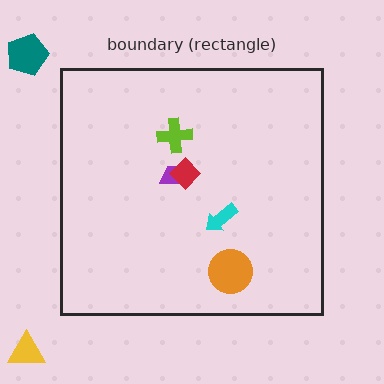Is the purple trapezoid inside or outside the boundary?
Inside.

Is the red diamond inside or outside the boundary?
Inside.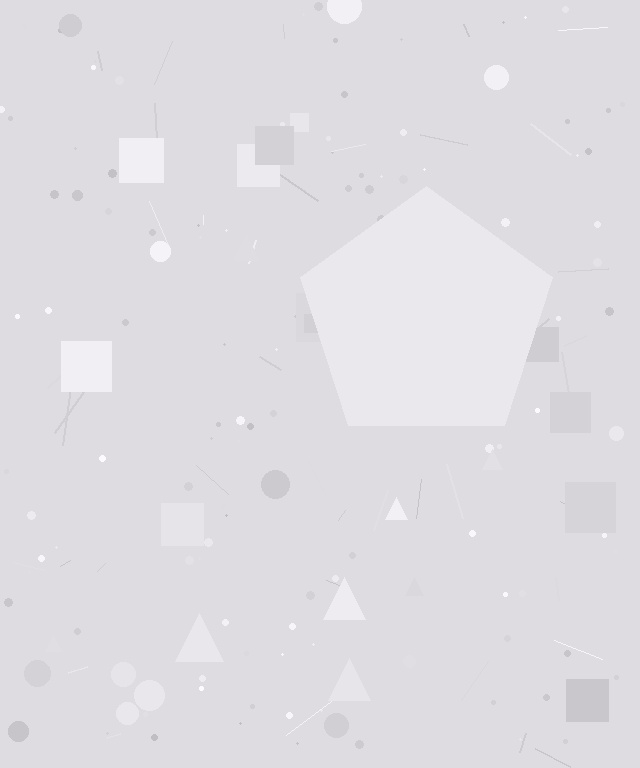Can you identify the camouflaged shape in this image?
The camouflaged shape is a pentagon.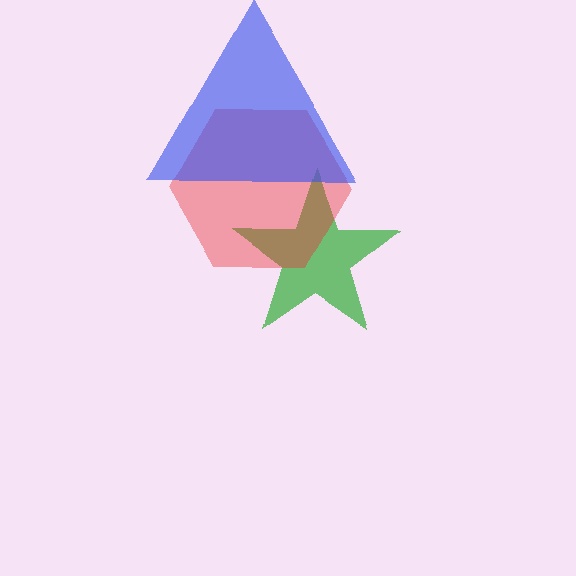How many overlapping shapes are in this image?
There are 3 overlapping shapes in the image.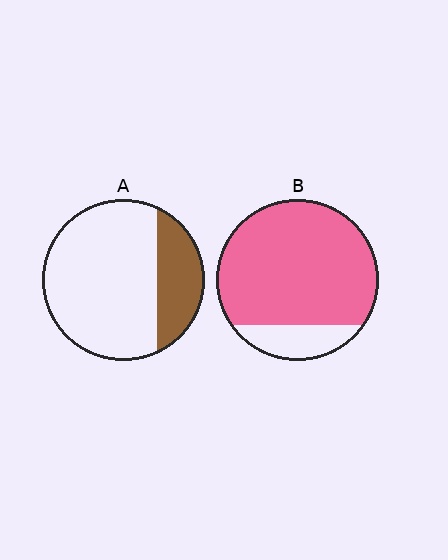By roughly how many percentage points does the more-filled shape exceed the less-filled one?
By roughly 60 percentage points (B over A).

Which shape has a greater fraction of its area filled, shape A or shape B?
Shape B.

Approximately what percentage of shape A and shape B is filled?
A is approximately 25% and B is approximately 85%.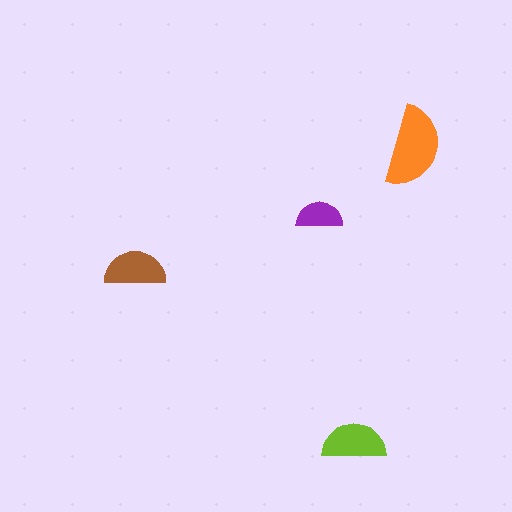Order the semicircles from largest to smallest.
the orange one, the lime one, the brown one, the purple one.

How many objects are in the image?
There are 4 objects in the image.